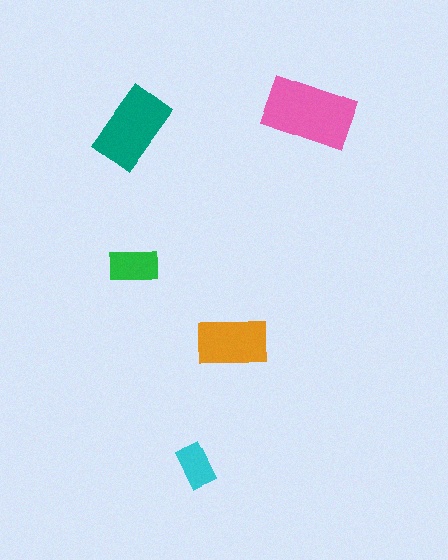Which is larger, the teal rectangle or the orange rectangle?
The teal one.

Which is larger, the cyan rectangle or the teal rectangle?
The teal one.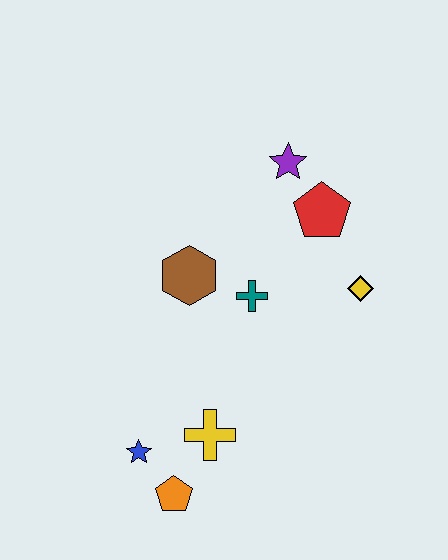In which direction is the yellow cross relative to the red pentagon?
The yellow cross is below the red pentagon.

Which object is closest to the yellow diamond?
The red pentagon is closest to the yellow diamond.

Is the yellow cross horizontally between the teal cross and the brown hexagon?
Yes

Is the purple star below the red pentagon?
No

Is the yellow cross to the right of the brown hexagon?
Yes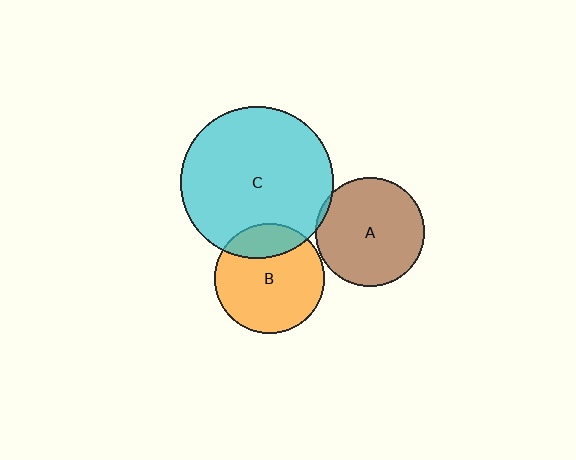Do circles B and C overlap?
Yes.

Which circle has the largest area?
Circle C (cyan).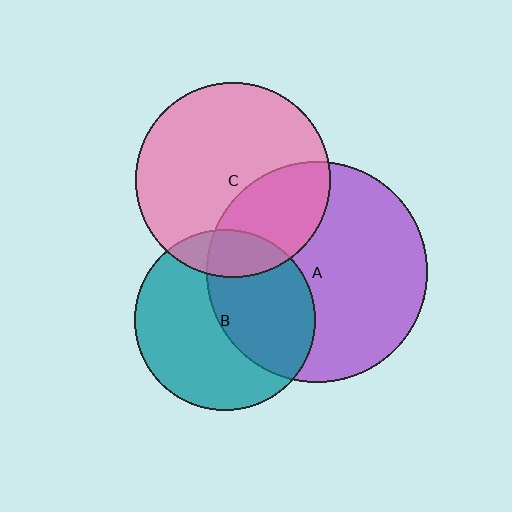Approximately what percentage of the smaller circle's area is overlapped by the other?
Approximately 15%.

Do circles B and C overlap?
Yes.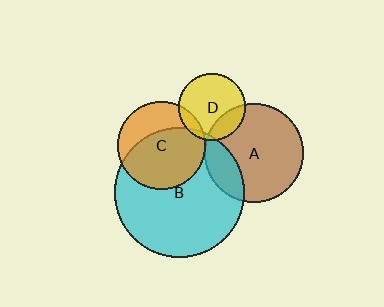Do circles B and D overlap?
Yes.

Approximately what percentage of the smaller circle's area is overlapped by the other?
Approximately 5%.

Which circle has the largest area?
Circle B (cyan).